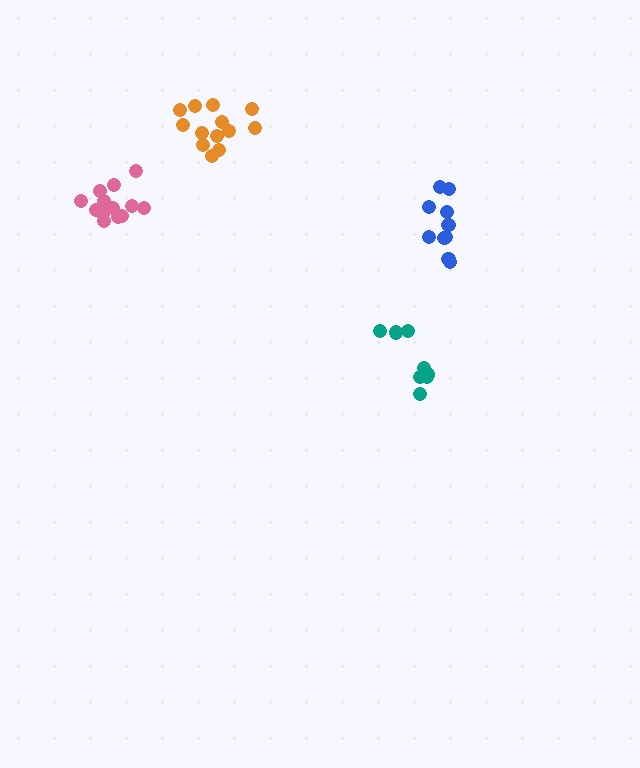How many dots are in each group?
Group 1: 8 dots, Group 2: 10 dots, Group 3: 13 dots, Group 4: 13 dots (44 total).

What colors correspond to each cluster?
The clusters are colored: teal, blue, pink, orange.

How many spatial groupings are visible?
There are 4 spatial groupings.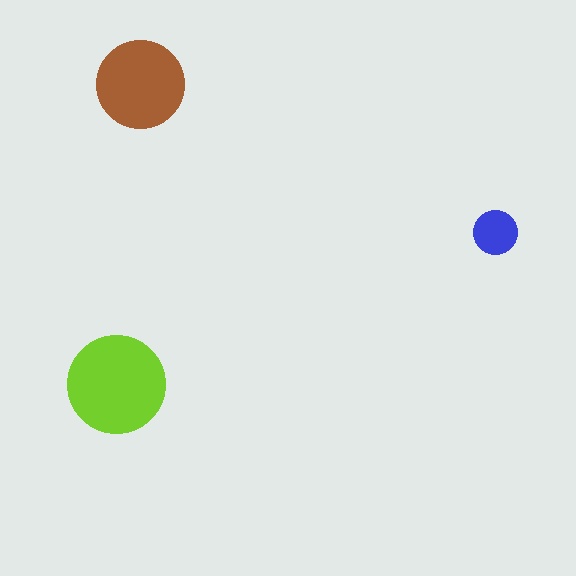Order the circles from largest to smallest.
the lime one, the brown one, the blue one.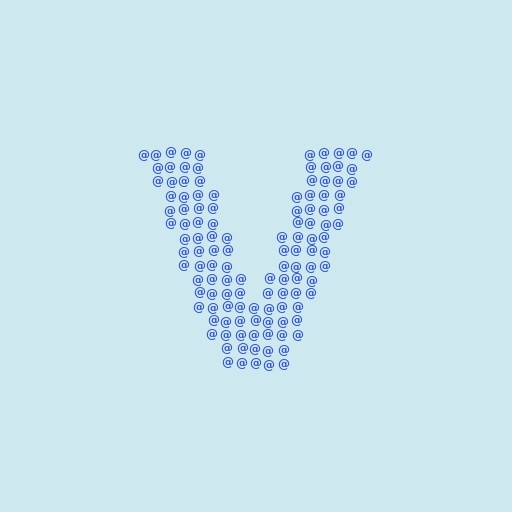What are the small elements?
The small elements are at signs.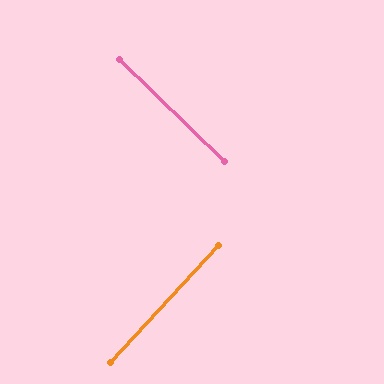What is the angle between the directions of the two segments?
Approximately 89 degrees.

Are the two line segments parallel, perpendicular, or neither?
Perpendicular — they meet at approximately 89°.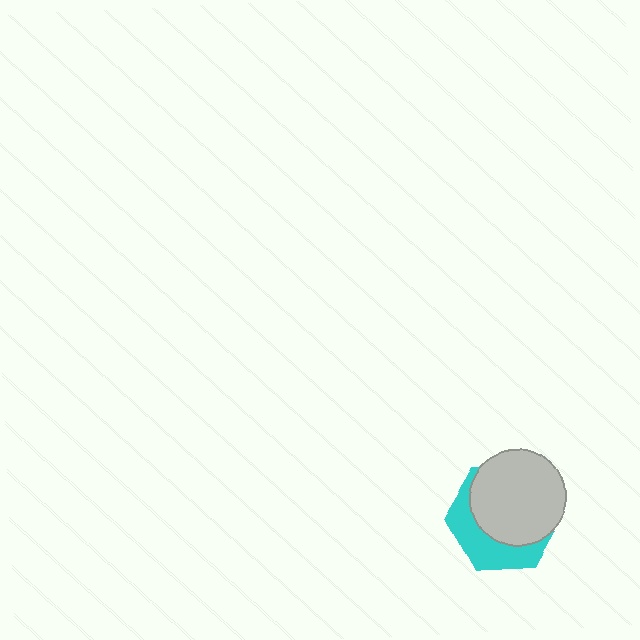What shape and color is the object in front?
The object in front is a light gray circle.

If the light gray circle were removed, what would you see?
You would see the complete cyan hexagon.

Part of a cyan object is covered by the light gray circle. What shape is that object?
It is a hexagon.